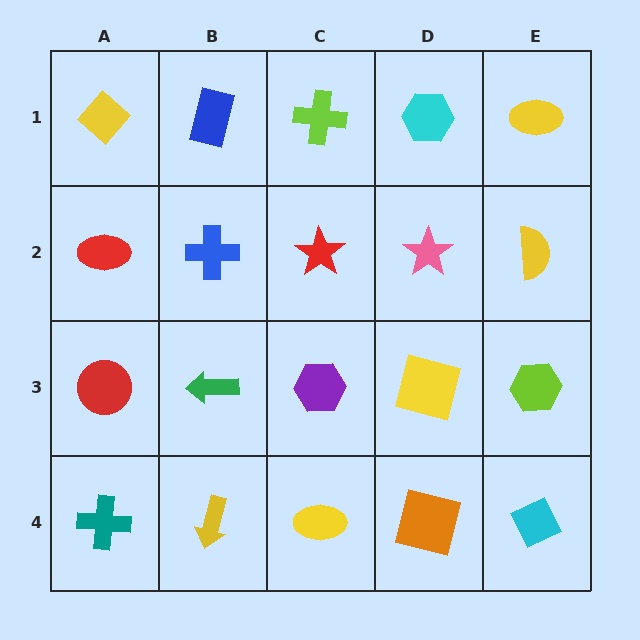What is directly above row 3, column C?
A red star.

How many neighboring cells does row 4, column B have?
3.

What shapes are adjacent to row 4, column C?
A purple hexagon (row 3, column C), a yellow arrow (row 4, column B), an orange square (row 4, column D).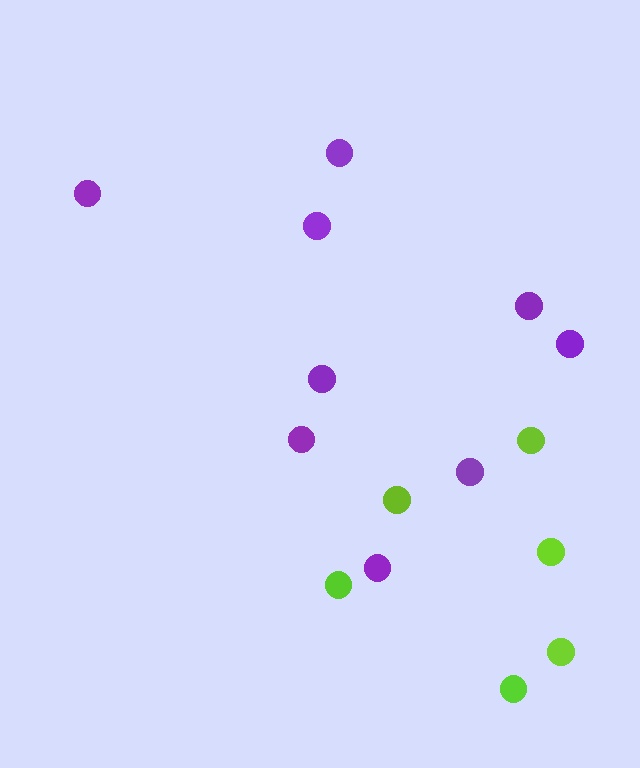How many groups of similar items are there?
There are 2 groups: one group of purple circles (9) and one group of lime circles (6).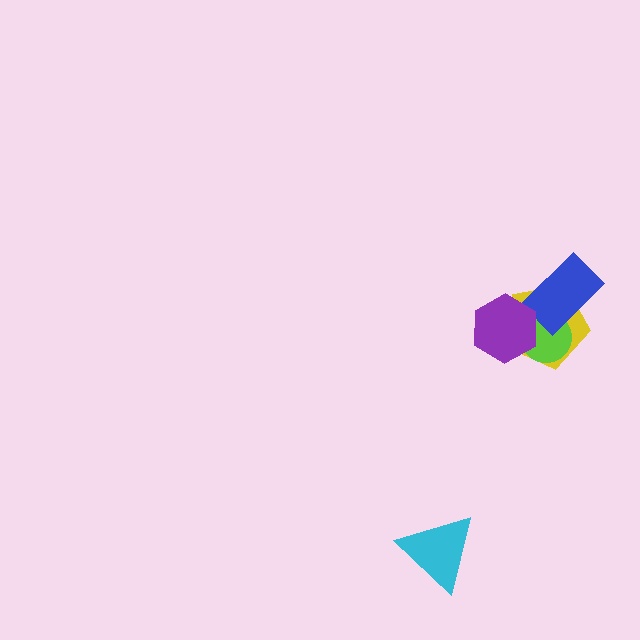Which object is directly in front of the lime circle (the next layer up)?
The blue rectangle is directly in front of the lime circle.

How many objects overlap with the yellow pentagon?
3 objects overlap with the yellow pentagon.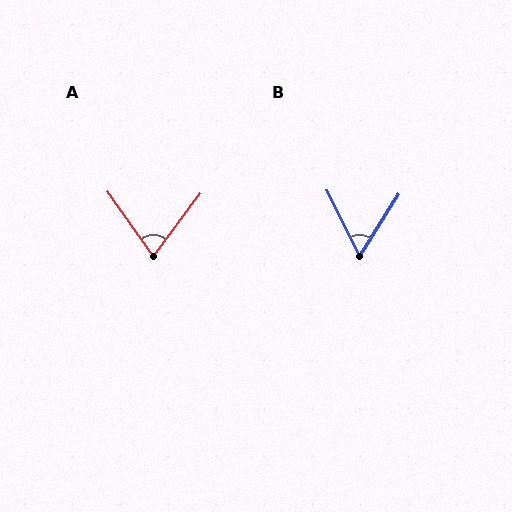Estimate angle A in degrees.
Approximately 72 degrees.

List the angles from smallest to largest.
B (58°), A (72°).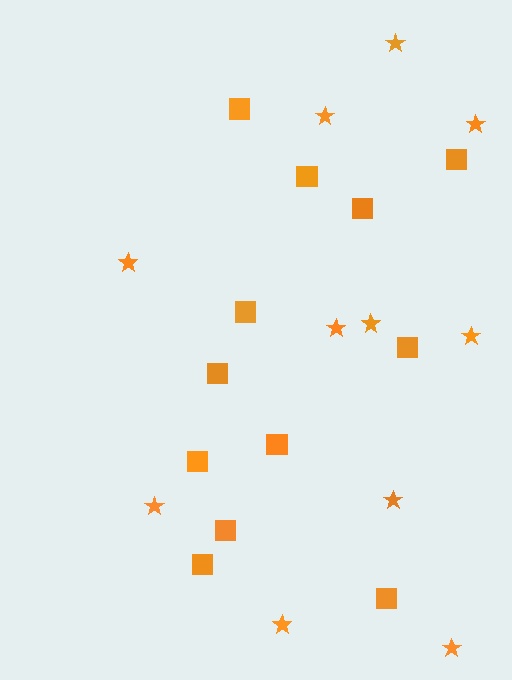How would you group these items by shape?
There are 2 groups: one group of stars (11) and one group of squares (12).